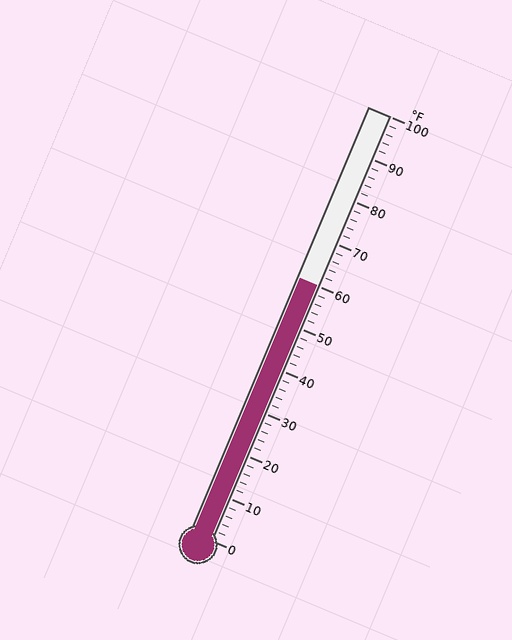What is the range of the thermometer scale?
The thermometer scale ranges from 0°F to 100°F.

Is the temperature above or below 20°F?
The temperature is above 20°F.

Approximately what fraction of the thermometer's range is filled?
The thermometer is filled to approximately 60% of its range.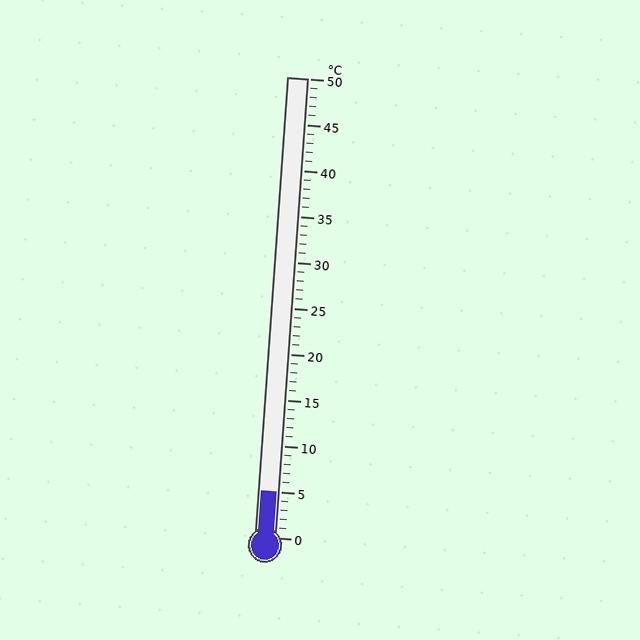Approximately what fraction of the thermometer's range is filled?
The thermometer is filled to approximately 10% of its range.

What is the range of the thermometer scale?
The thermometer scale ranges from 0°C to 50°C.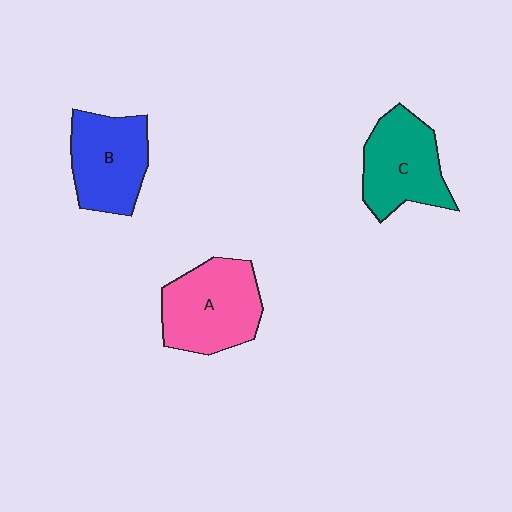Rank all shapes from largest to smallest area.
From largest to smallest: A (pink), C (teal), B (blue).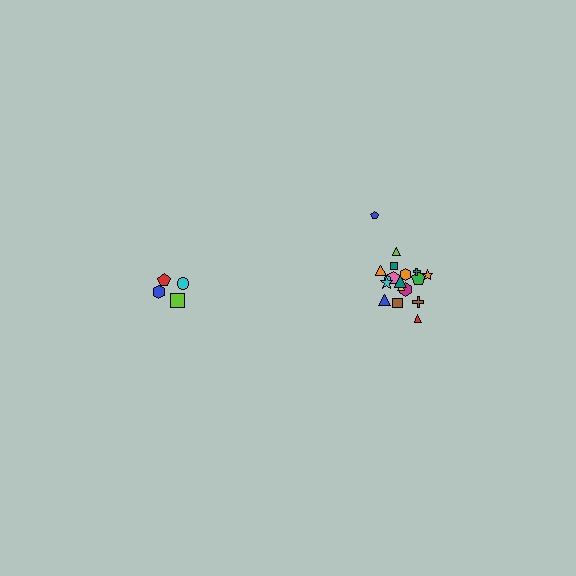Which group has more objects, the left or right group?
The right group.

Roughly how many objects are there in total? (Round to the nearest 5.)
Roughly 20 objects in total.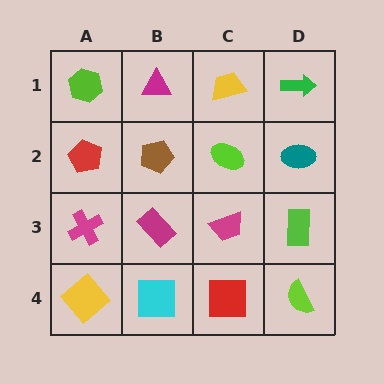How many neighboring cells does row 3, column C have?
4.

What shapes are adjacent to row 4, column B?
A magenta rectangle (row 3, column B), a yellow diamond (row 4, column A), a red square (row 4, column C).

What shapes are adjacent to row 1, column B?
A brown pentagon (row 2, column B), a lime hexagon (row 1, column A), a yellow trapezoid (row 1, column C).